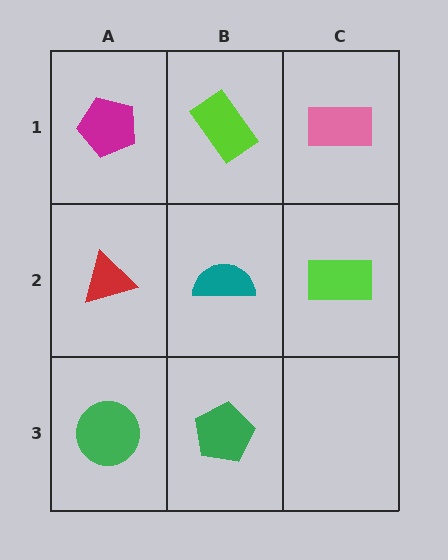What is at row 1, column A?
A magenta pentagon.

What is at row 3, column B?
A green pentagon.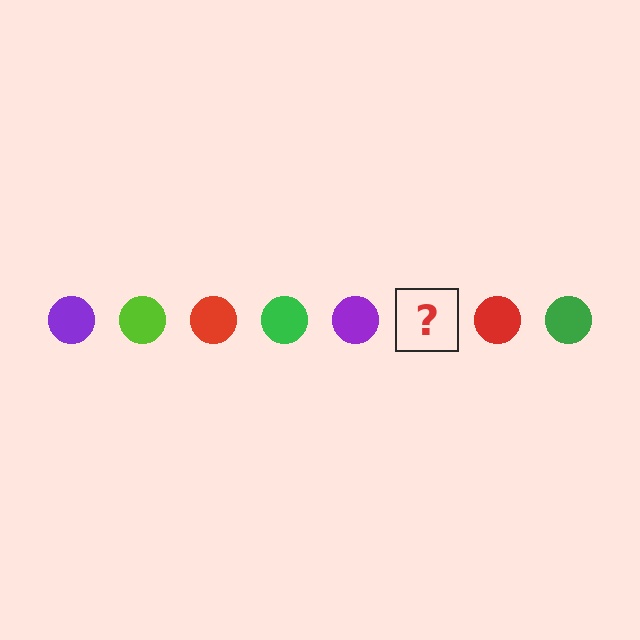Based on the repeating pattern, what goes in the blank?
The blank should be a lime circle.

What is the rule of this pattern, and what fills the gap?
The rule is that the pattern cycles through purple, lime, red, green circles. The gap should be filled with a lime circle.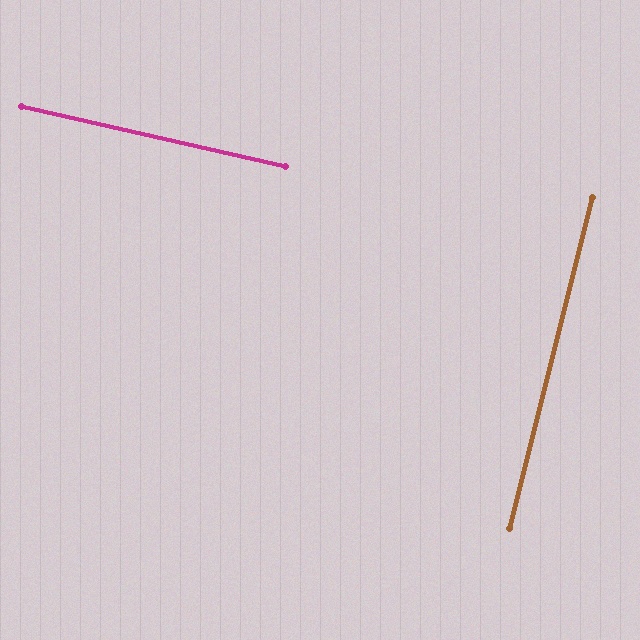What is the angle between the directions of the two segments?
Approximately 89 degrees.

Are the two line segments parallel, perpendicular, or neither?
Perpendicular — they meet at approximately 89°.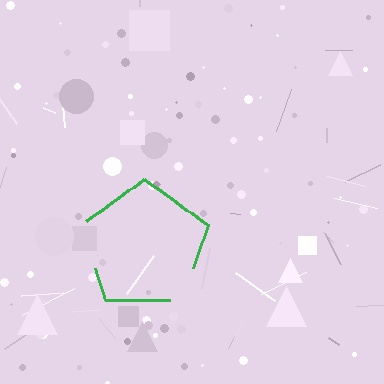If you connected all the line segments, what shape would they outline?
They would outline a pentagon.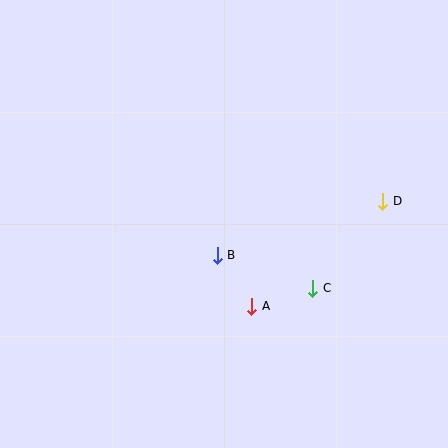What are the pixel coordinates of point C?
Point C is at (313, 288).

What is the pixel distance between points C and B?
The distance between C and B is 101 pixels.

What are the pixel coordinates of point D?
Point D is at (383, 201).